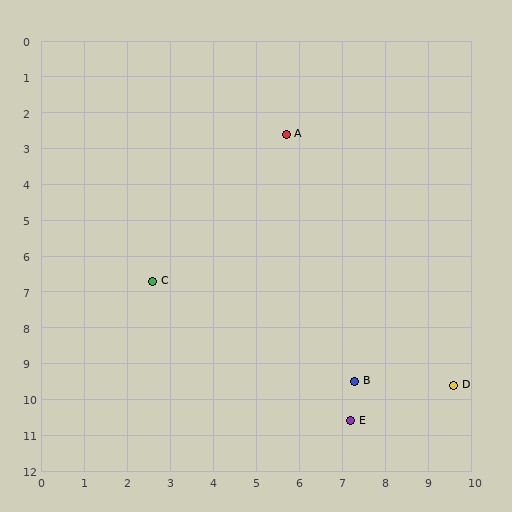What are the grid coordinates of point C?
Point C is at approximately (2.6, 6.7).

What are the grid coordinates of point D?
Point D is at approximately (9.6, 9.6).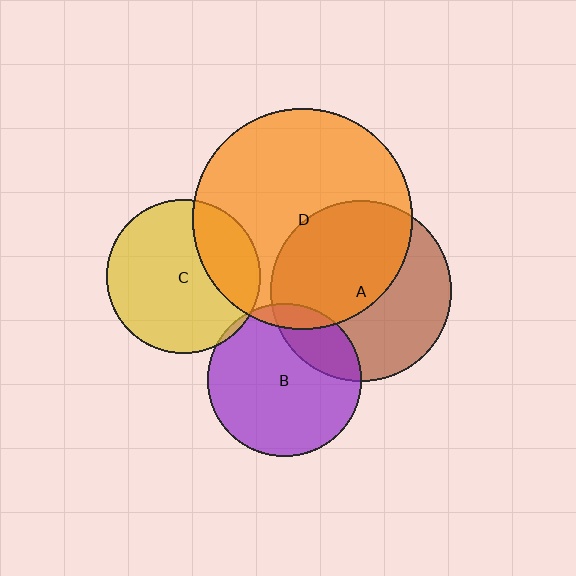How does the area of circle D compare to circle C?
Approximately 2.0 times.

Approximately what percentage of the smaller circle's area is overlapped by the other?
Approximately 10%.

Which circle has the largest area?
Circle D (orange).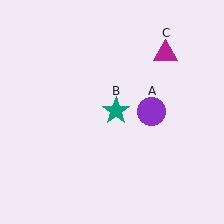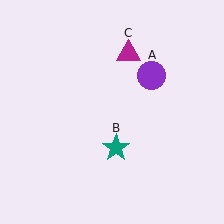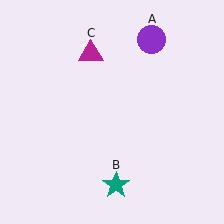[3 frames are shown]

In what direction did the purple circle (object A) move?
The purple circle (object A) moved up.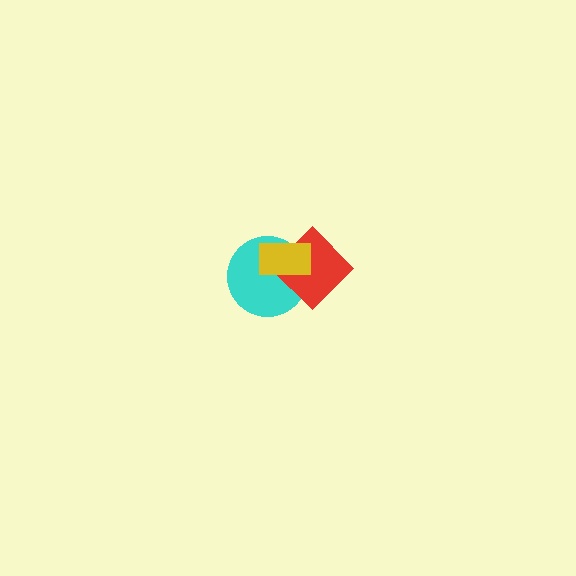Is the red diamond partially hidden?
Yes, it is partially covered by another shape.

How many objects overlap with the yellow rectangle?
2 objects overlap with the yellow rectangle.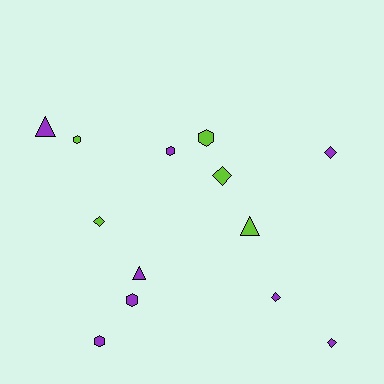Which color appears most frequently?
Purple, with 8 objects.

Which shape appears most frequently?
Hexagon, with 5 objects.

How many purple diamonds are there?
There are 3 purple diamonds.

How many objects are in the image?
There are 13 objects.